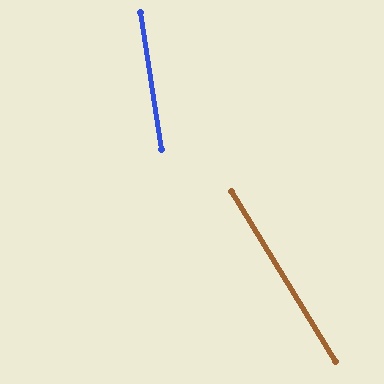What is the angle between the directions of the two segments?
Approximately 23 degrees.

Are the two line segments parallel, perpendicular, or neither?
Neither parallel nor perpendicular — they differ by about 23°.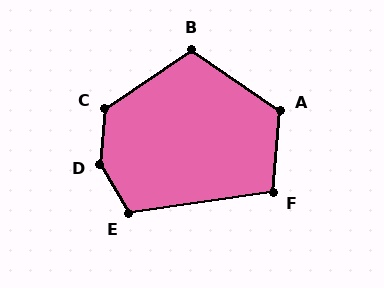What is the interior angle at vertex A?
Approximately 119 degrees (obtuse).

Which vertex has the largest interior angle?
D, at approximately 145 degrees.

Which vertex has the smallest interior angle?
F, at approximately 103 degrees.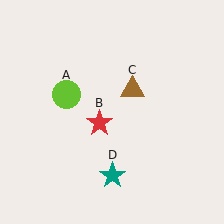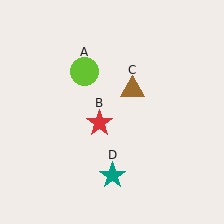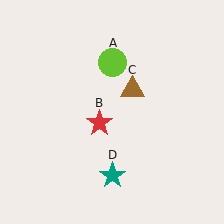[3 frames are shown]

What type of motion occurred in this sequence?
The lime circle (object A) rotated clockwise around the center of the scene.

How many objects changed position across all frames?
1 object changed position: lime circle (object A).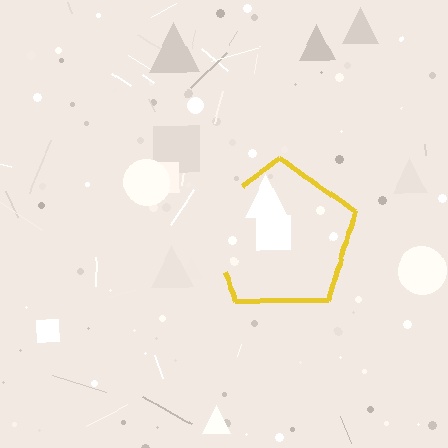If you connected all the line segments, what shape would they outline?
They would outline a pentagon.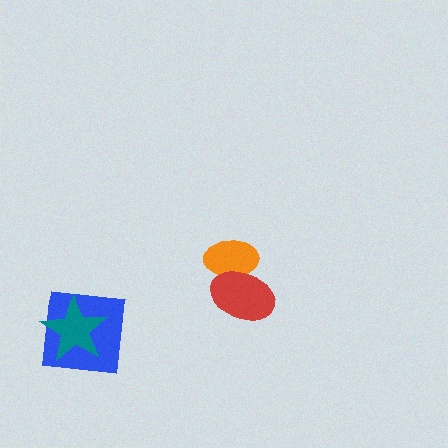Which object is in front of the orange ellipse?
The red ellipse is in front of the orange ellipse.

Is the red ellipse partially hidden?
No, no other shape covers it.